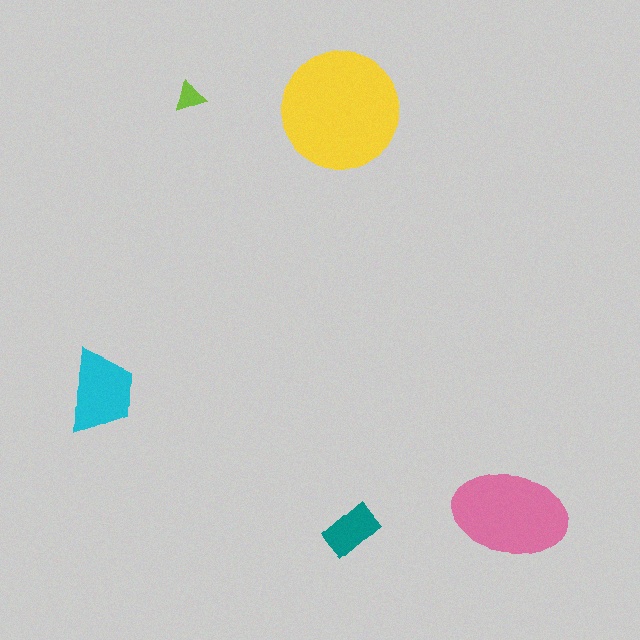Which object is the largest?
The yellow circle.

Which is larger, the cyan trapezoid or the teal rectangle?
The cyan trapezoid.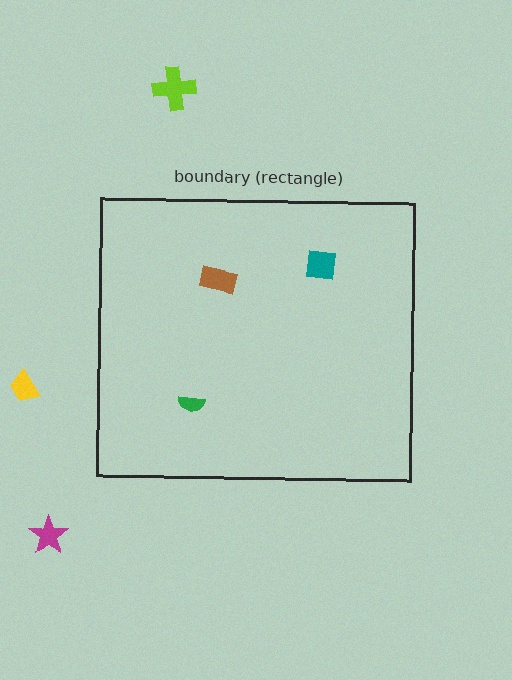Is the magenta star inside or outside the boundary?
Outside.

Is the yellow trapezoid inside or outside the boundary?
Outside.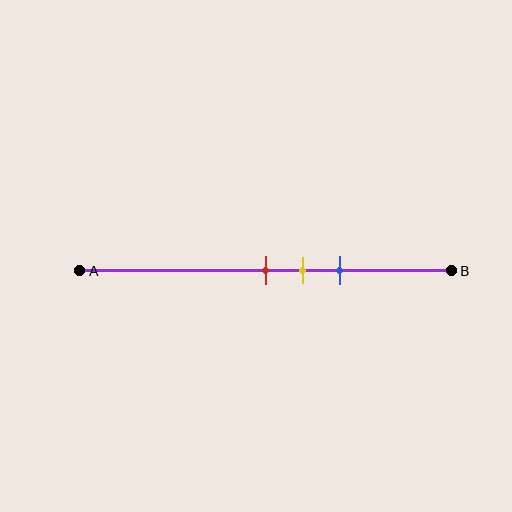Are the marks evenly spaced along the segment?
Yes, the marks are approximately evenly spaced.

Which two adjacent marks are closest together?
The red and yellow marks are the closest adjacent pair.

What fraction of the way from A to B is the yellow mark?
The yellow mark is approximately 60% (0.6) of the way from A to B.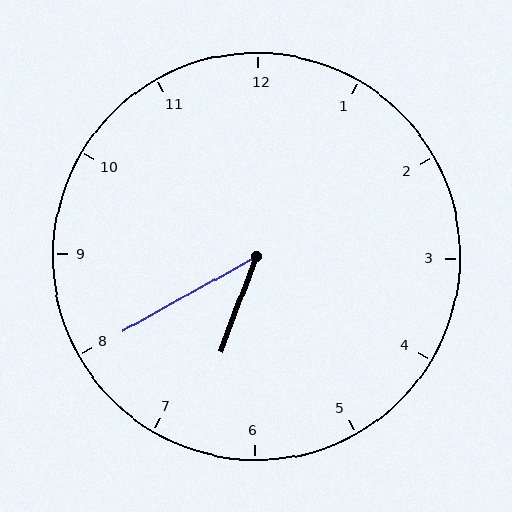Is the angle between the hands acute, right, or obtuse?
It is acute.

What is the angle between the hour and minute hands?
Approximately 40 degrees.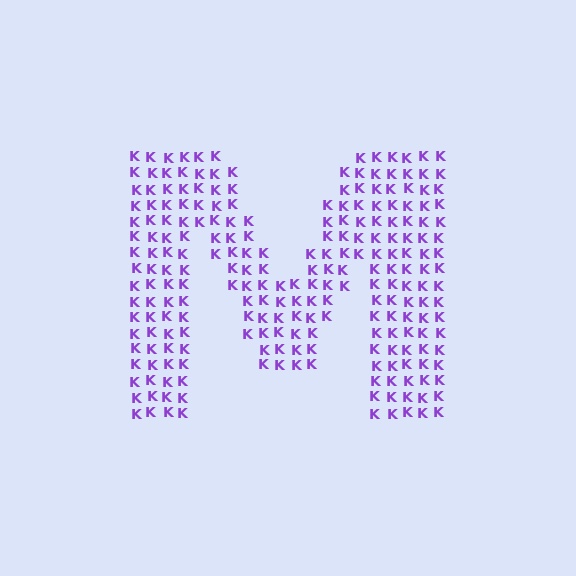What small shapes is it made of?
It is made of small letter K's.